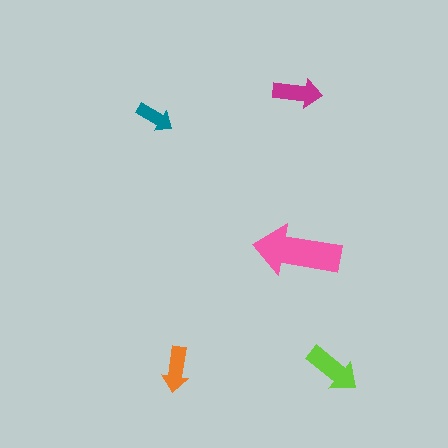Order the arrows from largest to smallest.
the pink one, the lime one, the magenta one, the orange one, the teal one.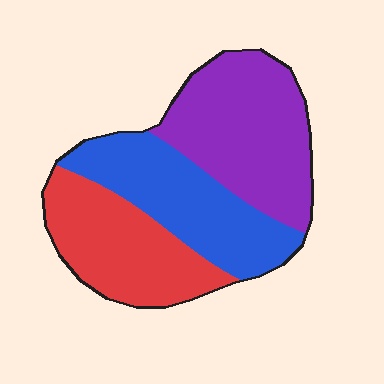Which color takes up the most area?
Purple, at roughly 40%.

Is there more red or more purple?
Purple.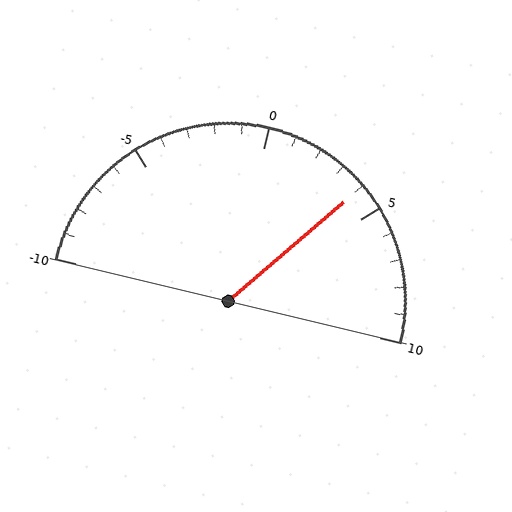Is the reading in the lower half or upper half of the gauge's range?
The reading is in the upper half of the range (-10 to 10).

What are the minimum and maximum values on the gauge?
The gauge ranges from -10 to 10.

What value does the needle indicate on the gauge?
The needle indicates approximately 4.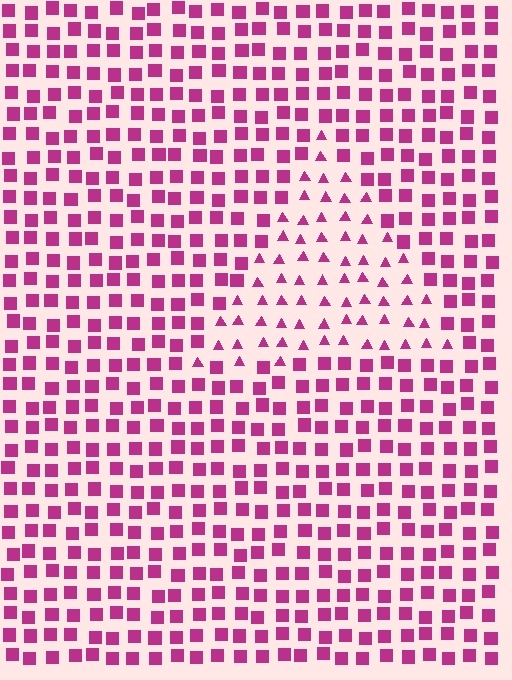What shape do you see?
I see a triangle.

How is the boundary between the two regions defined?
The boundary is defined by a change in element shape: triangles inside vs. squares outside. All elements share the same color and spacing.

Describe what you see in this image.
The image is filled with small magenta elements arranged in a uniform grid. A triangle-shaped region contains triangles, while the surrounding area contains squares. The boundary is defined purely by the change in element shape.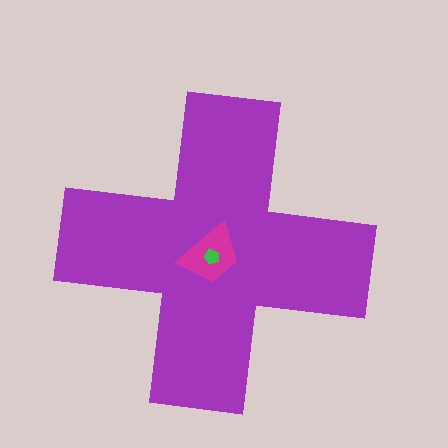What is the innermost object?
The green pentagon.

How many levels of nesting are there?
3.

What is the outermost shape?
The purple cross.